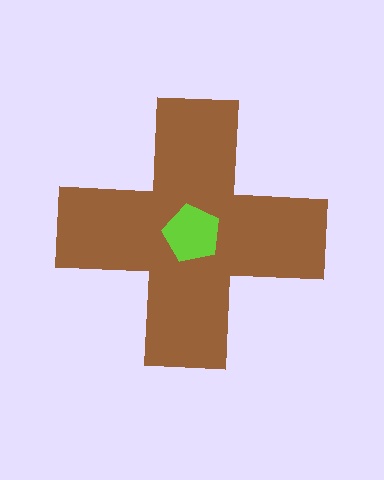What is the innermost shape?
The lime pentagon.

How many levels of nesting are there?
2.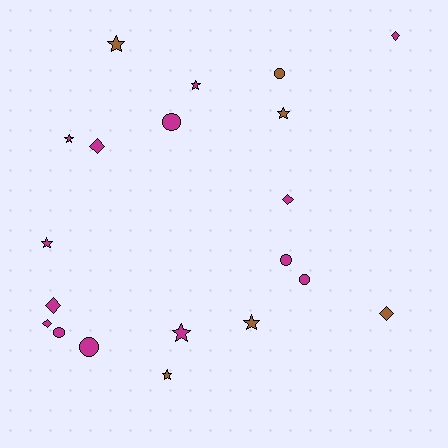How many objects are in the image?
There are 20 objects.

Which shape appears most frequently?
Star, with 8 objects.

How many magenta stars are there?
There are 4 magenta stars.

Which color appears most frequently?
Magenta, with 14 objects.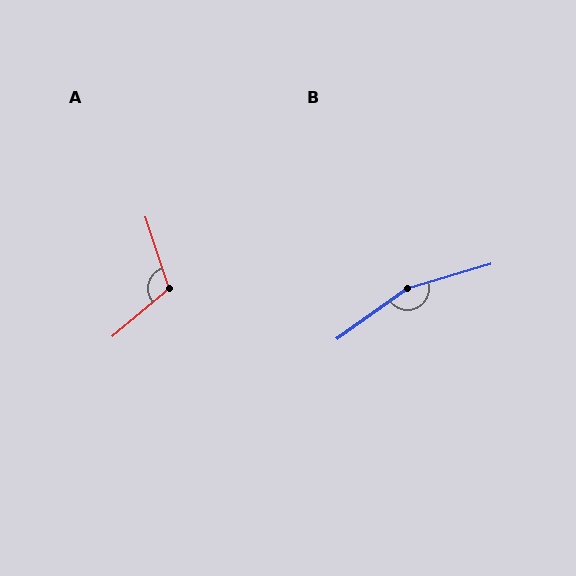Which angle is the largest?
B, at approximately 161 degrees.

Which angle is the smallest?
A, at approximately 112 degrees.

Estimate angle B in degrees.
Approximately 161 degrees.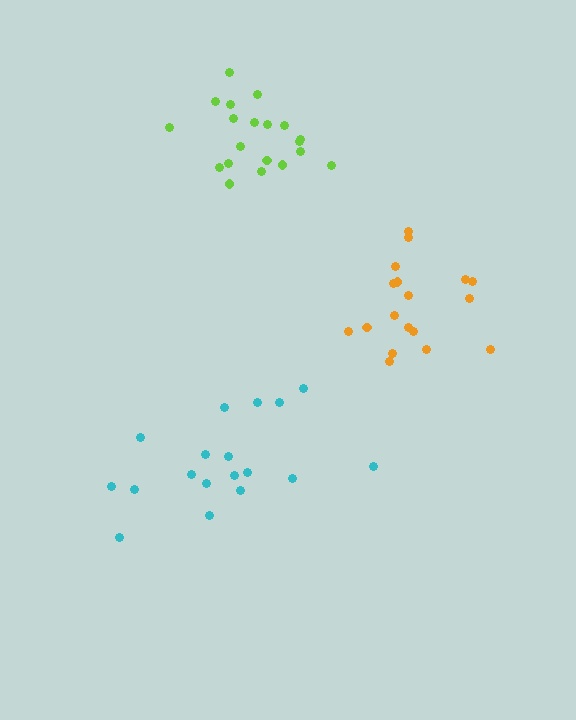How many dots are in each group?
Group 1: 18 dots, Group 2: 18 dots, Group 3: 20 dots (56 total).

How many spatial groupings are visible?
There are 3 spatial groupings.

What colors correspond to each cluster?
The clusters are colored: cyan, orange, lime.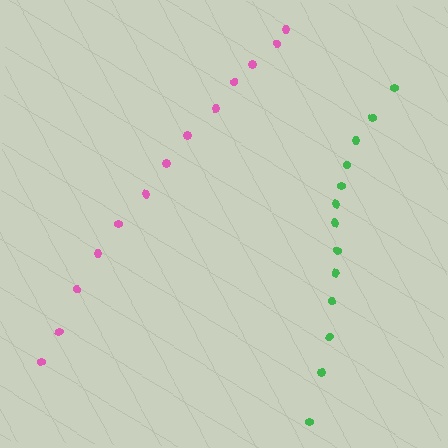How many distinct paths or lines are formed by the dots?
There are 2 distinct paths.